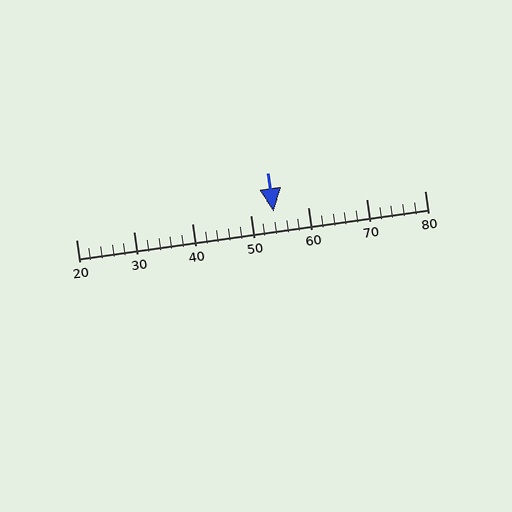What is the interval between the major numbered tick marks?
The major tick marks are spaced 10 units apart.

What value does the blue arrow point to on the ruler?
The blue arrow points to approximately 54.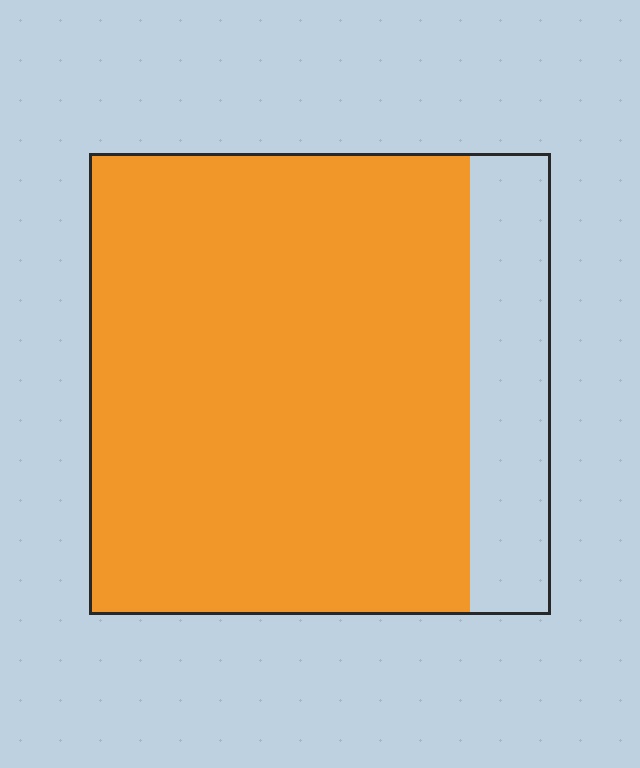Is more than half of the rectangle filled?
Yes.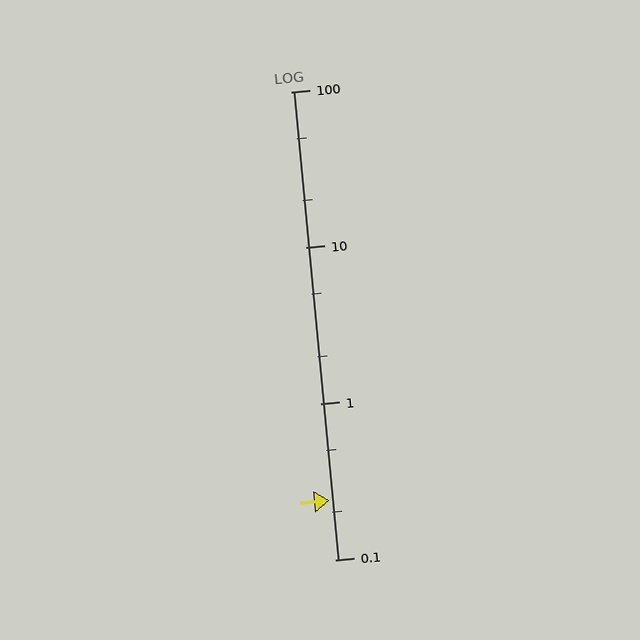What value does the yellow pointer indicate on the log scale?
The pointer indicates approximately 0.24.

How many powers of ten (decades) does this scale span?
The scale spans 3 decades, from 0.1 to 100.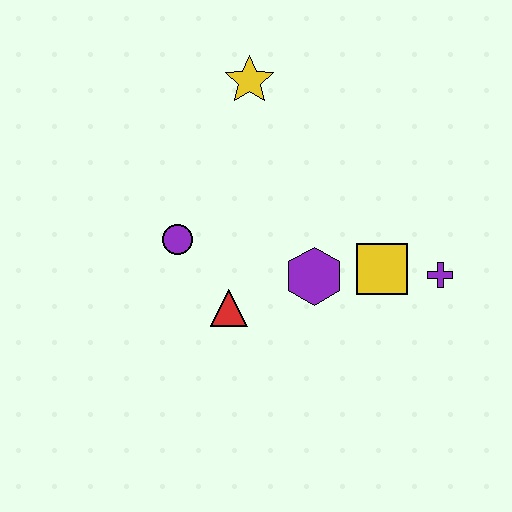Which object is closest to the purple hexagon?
The yellow square is closest to the purple hexagon.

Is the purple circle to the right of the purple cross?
No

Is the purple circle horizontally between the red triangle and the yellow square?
No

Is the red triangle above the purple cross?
No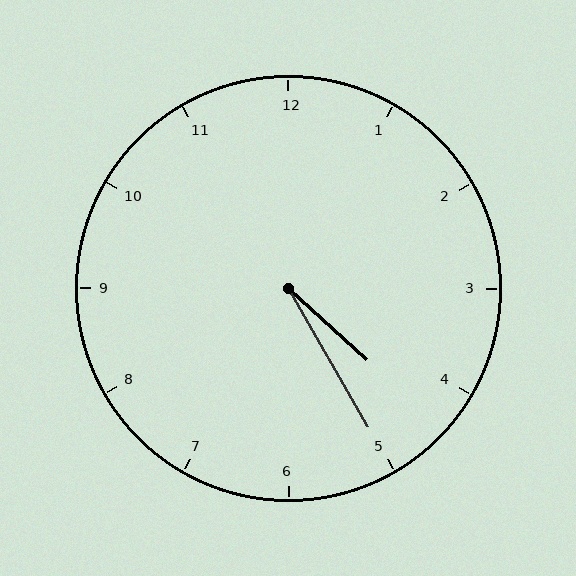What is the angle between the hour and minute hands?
Approximately 18 degrees.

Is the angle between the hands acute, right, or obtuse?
It is acute.